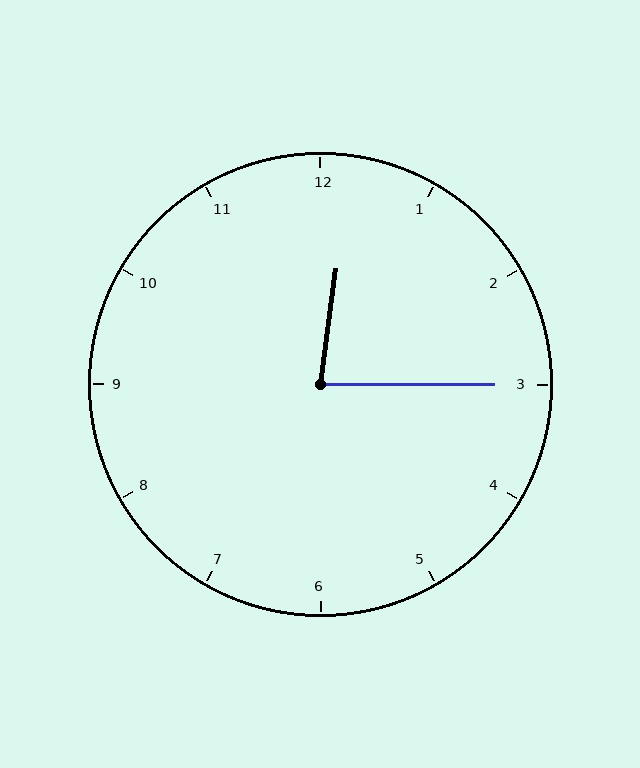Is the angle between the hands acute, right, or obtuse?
It is acute.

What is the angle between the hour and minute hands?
Approximately 82 degrees.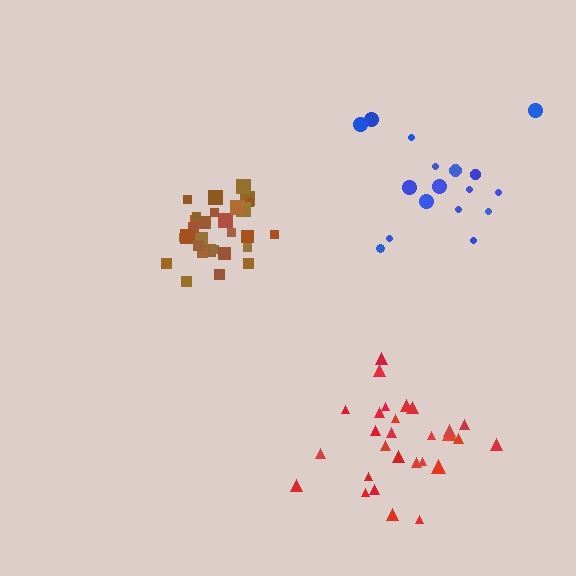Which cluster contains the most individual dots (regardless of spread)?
Brown (30).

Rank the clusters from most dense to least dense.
brown, red, blue.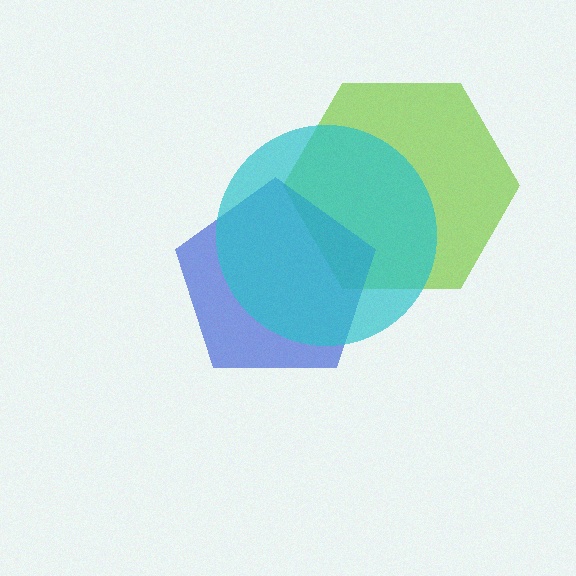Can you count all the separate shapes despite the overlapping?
Yes, there are 3 separate shapes.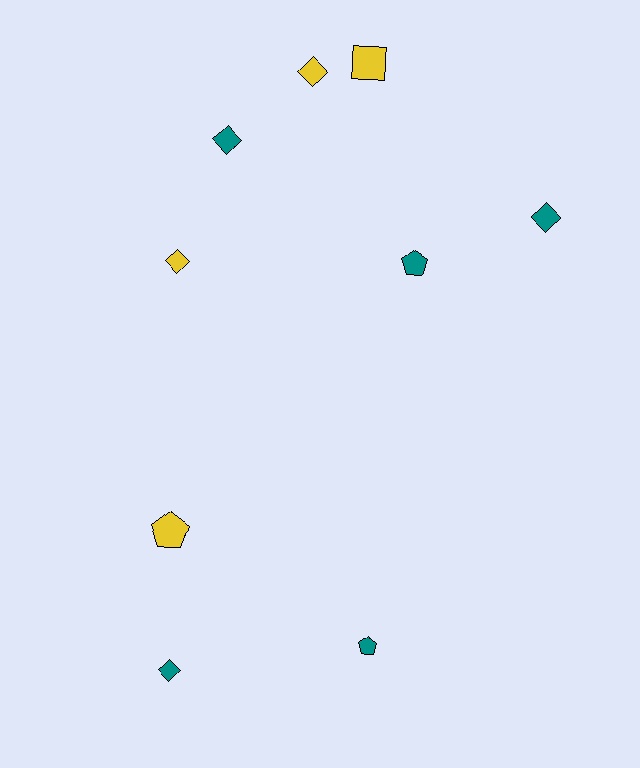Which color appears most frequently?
Teal, with 5 objects.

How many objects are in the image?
There are 9 objects.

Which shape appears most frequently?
Diamond, with 5 objects.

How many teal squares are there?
There are no teal squares.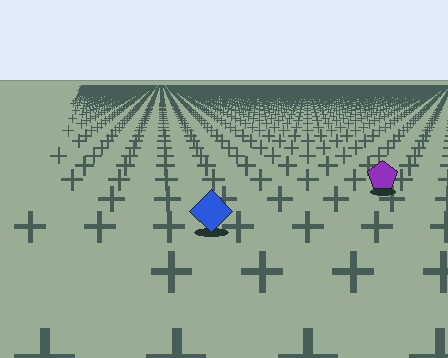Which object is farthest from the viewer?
The purple pentagon is farthest from the viewer. It appears smaller and the ground texture around it is denser.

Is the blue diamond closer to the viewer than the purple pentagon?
Yes. The blue diamond is closer — you can tell from the texture gradient: the ground texture is coarser near it.